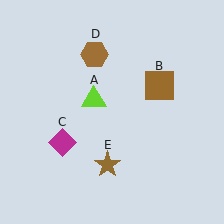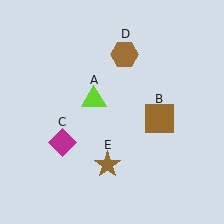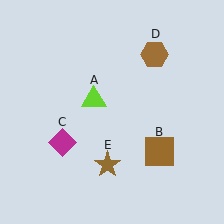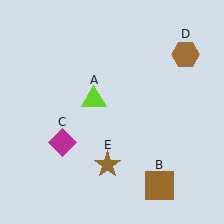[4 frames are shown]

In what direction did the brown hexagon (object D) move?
The brown hexagon (object D) moved right.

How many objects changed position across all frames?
2 objects changed position: brown square (object B), brown hexagon (object D).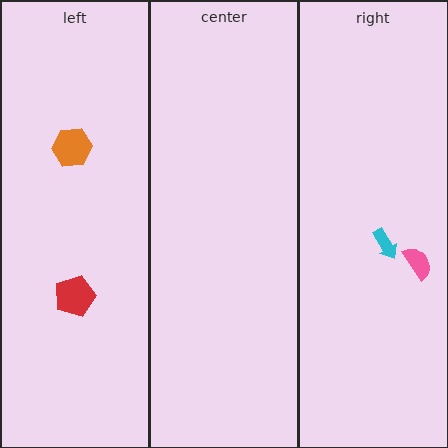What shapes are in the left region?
The orange hexagon, the red pentagon.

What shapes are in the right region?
The cyan arrow, the pink semicircle.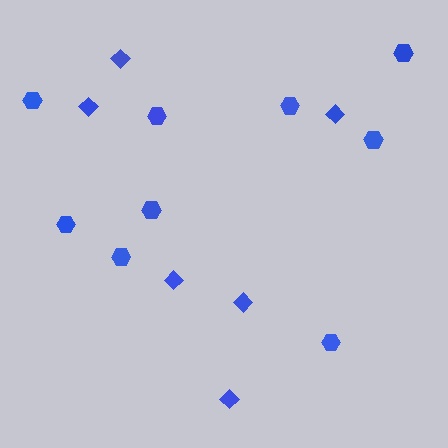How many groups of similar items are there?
There are 2 groups: one group of hexagons (9) and one group of diamonds (6).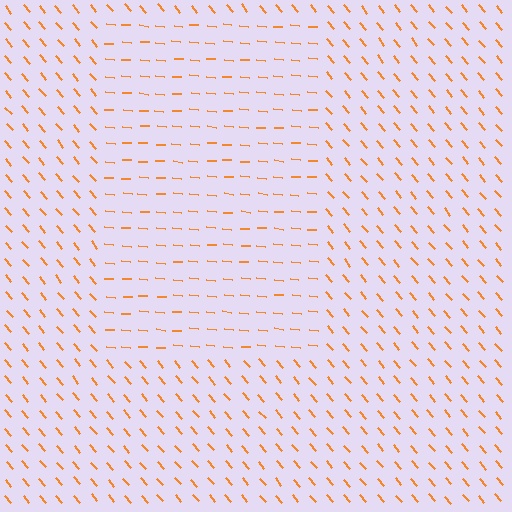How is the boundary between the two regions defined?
The boundary is defined purely by a change in line orientation (approximately 45 degrees difference). All lines are the same color and thickness.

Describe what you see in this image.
The image is filled with small orange line segments. A rectangle region in the image has lines oriented differently from the surrounding lines, creating a visible texture boundary.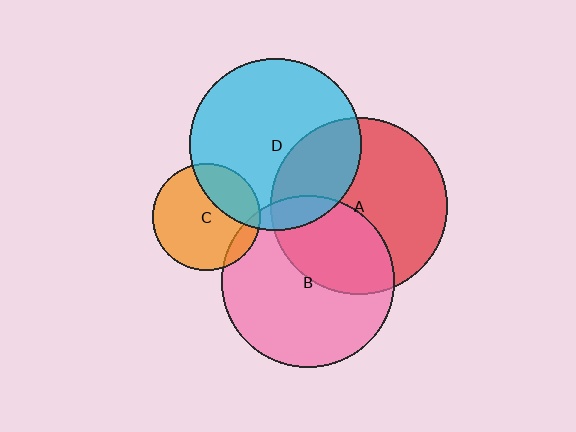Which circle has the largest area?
Circle A (red).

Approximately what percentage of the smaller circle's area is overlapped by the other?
Approximately 30%.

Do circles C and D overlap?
Yes.